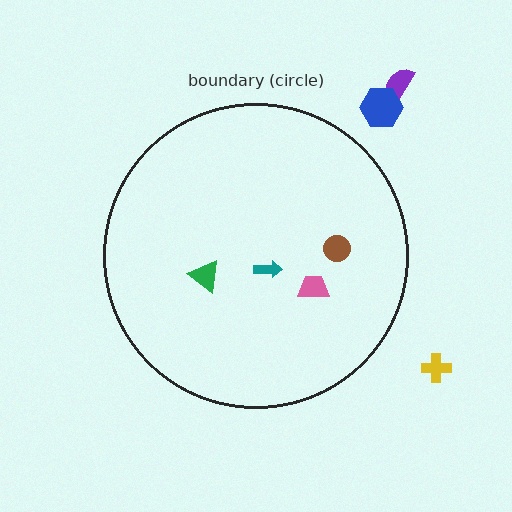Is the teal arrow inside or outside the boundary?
Inside.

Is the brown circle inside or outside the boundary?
Inside.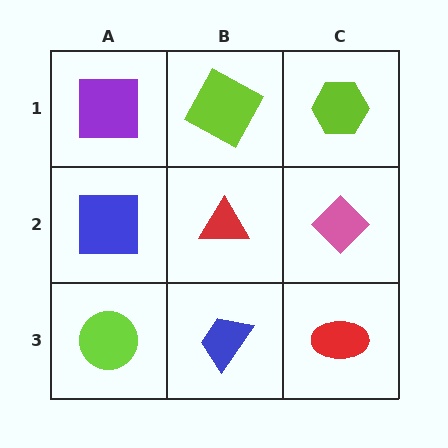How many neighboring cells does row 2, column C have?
3.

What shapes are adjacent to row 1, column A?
A blue square (row 2, column A), a lime square (row 1, column B).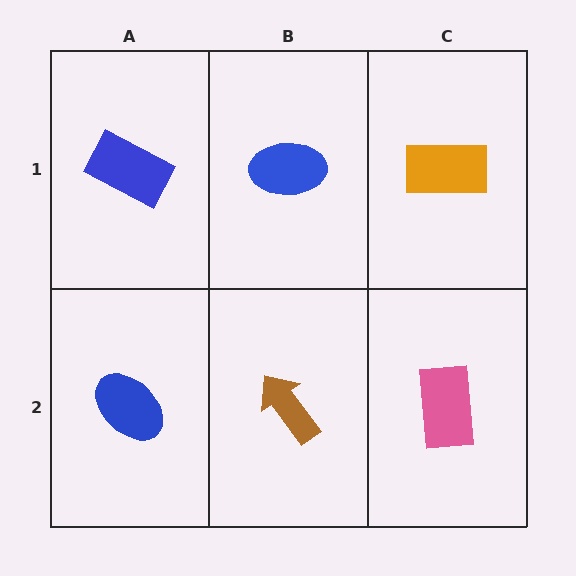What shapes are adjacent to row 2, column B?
A blue ellipse (row 1, column B), a blue ellipse (row 2, column A), a pink rectangle (row 2, column C).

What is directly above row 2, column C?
An orange rectangle.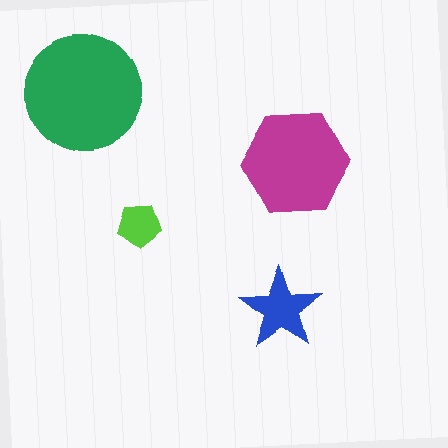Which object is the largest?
The green circle.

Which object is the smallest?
The lime pentagon.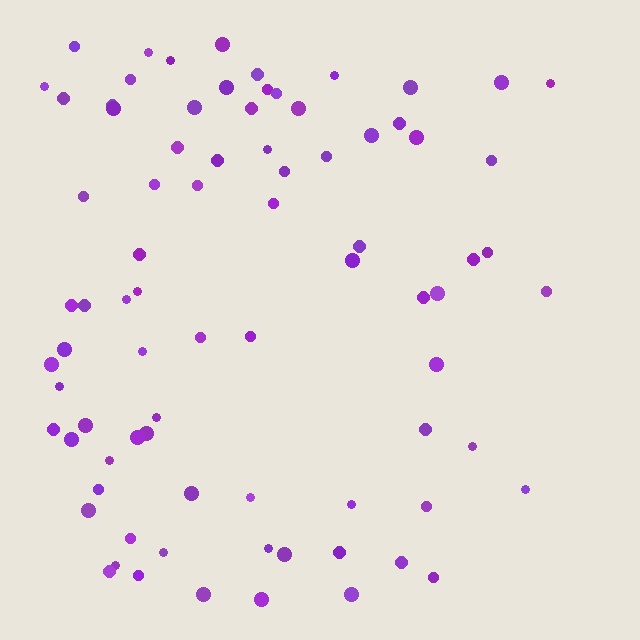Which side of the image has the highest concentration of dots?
The left.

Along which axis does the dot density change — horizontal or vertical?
Horizontal.